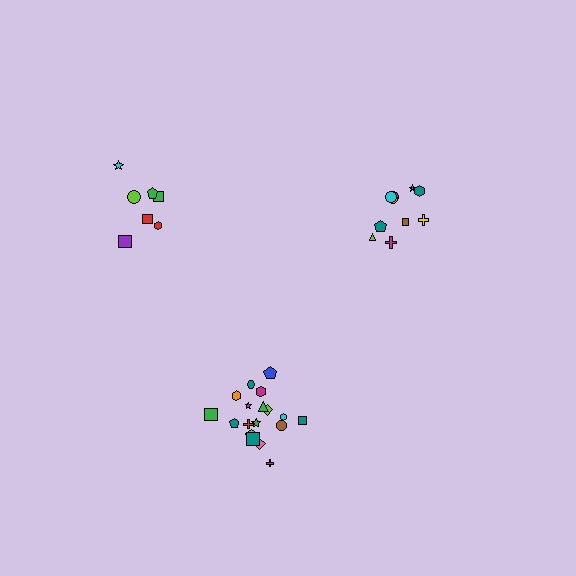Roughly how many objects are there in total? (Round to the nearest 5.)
Roughly 35 objects in total.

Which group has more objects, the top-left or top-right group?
The top-right group.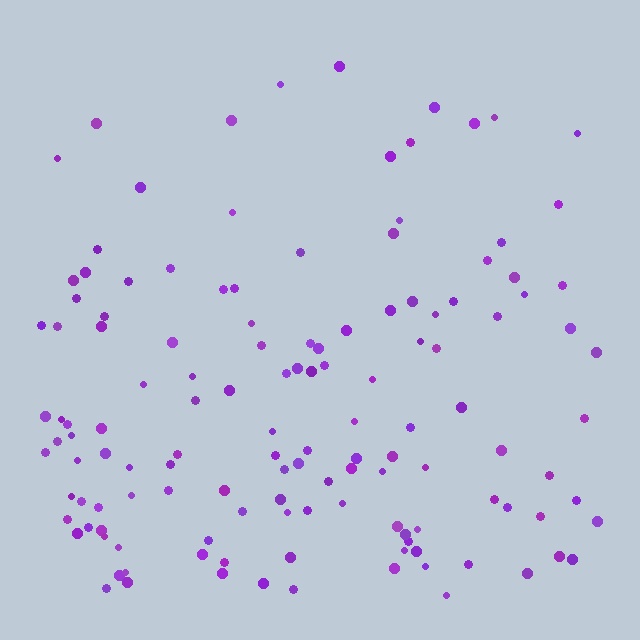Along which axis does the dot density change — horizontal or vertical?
Vertical.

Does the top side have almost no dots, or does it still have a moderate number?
Still a moderate number, just noticeably fewer than the bottom.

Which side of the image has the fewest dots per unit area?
The top.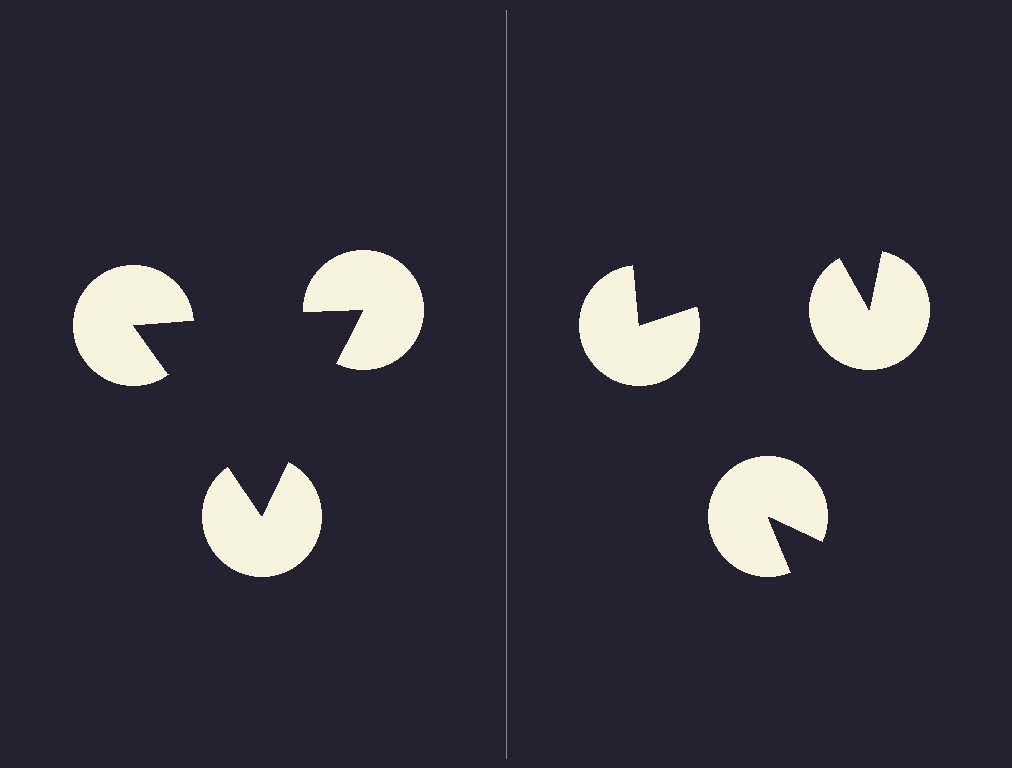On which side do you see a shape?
An illusory triangle appears on the left side. On the right side the wedge cuts are rotated, so no coherent shape forms.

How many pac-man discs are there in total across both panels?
6 — 3 on each side.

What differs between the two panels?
The pac-man discs are positioned identically on both sides; only the wedge orientations differ. On the left they align to a triangle; on the right they are misaligned.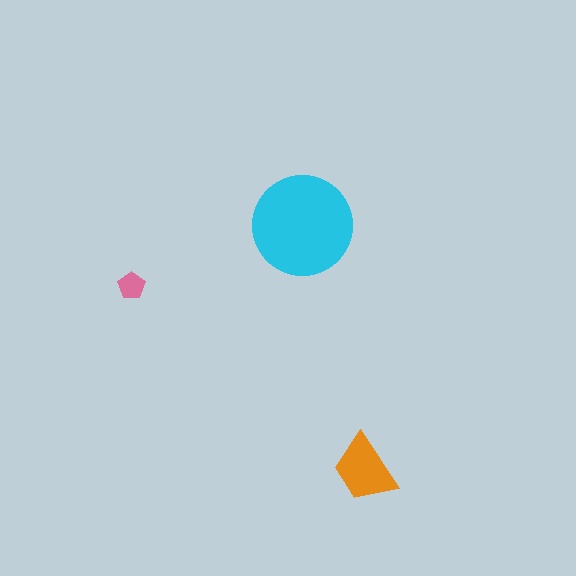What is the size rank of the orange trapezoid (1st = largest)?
2nd.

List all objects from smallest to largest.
The pink pentagon, the orange trapezoid, the cyan circle.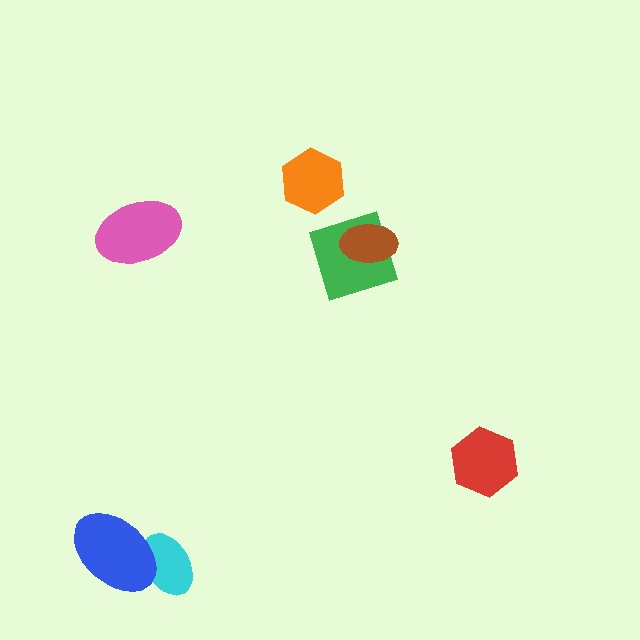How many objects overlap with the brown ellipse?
1 object overlaps with the brown ellipse.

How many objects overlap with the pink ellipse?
0 objects overlap with the pink ellipse.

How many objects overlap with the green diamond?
1 object overlaps with the green diamond.